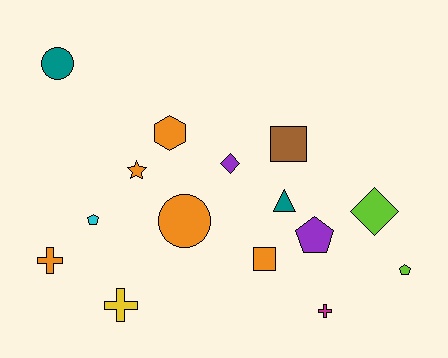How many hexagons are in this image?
There is 1 hexagon.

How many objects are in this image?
There are 15 objects.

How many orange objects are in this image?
There are 5 orange objects.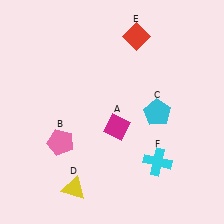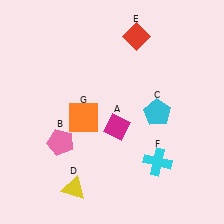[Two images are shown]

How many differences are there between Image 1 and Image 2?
There is 1 difference between the two images.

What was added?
An orange square (G) was added in Image 2.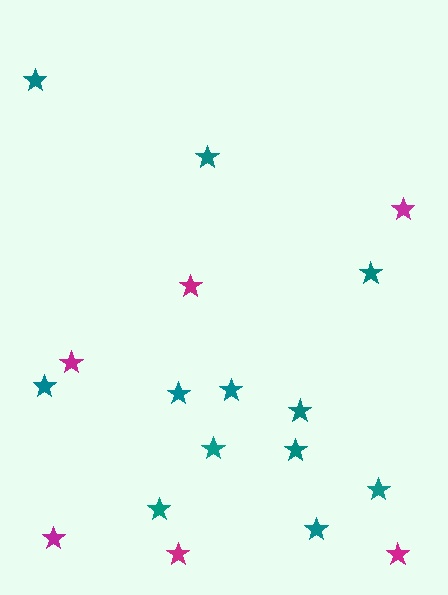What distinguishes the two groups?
There are 2 groups: one group of magenta stars (6) and one group of teal stars (12).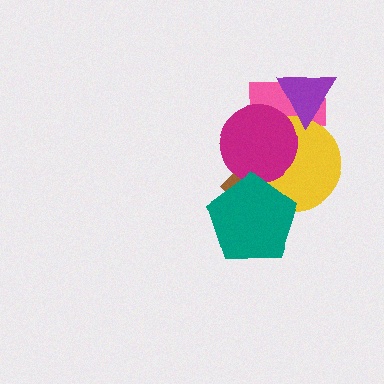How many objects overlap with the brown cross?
4 objects overlap with the brown cross.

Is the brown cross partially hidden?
Yes, it is partially covered by another shape.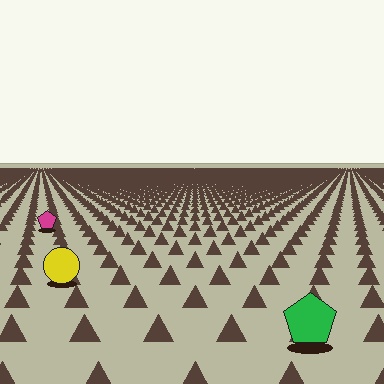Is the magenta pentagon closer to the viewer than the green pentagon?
No. The green pentagon is closer — you can tell from the texture gradient: the ground texture is coarser near it.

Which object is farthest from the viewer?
The magenta pentagon is farthest from the viewer. It appears smaller and the ground texture around it is denser.